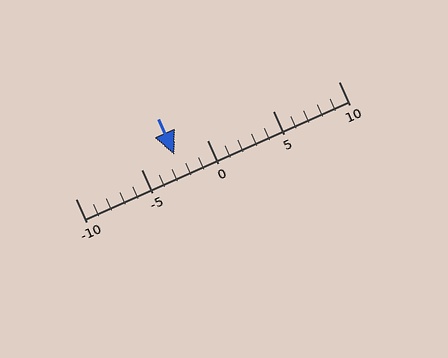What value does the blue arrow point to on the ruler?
The blue arrow points to approximately -2.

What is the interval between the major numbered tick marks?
The major tick marks are spaced 5 units apart.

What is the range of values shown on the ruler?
The ruler shows values from -10 to 10.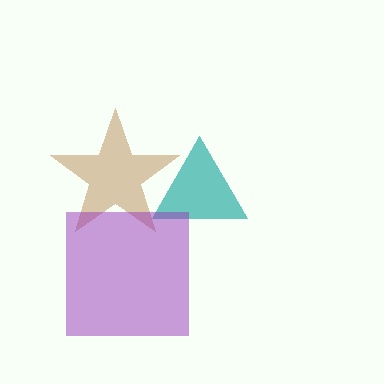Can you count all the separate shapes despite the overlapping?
Yes, there are 3 separate shapes.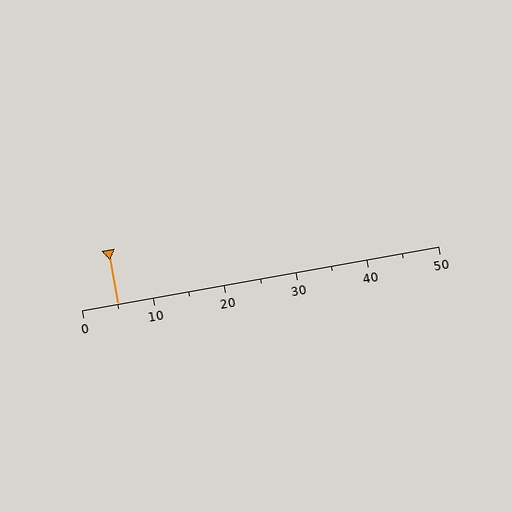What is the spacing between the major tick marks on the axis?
The major ticks are spaced 10 apart.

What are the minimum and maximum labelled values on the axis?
The axis runs from 0 to 50.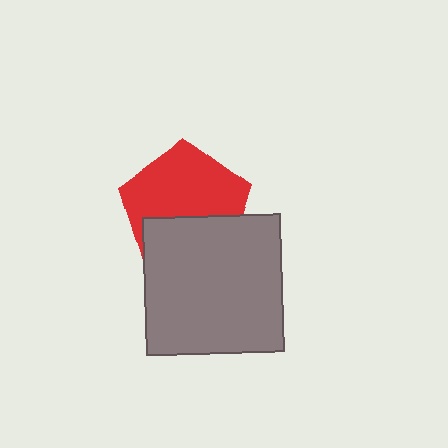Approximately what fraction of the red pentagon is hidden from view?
Roughly 38% of the red pentagon is hidden behind the gray square.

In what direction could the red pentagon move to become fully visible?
The red pentagon could move up. That would shift it out from behind the gray square entirely.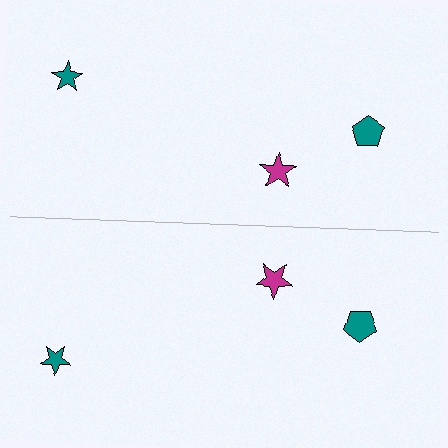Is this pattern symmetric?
Yes, this pattern has bilateral (reflection) symmetry.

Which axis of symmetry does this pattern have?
The pattern has a horizontal axis of symmetry running through the center of the image.